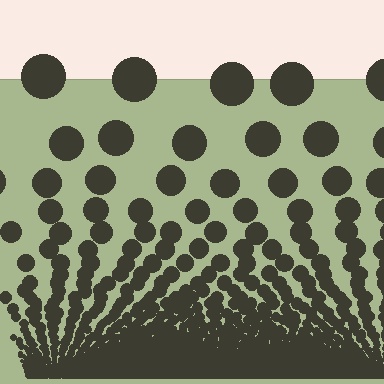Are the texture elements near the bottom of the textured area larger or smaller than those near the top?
Smaller. The gradient is inverted — elements near the bottom are smaller and denser.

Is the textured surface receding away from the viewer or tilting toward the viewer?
The surface appears to tilt toward the viewer. Texture elements get larger and sparser toward the top.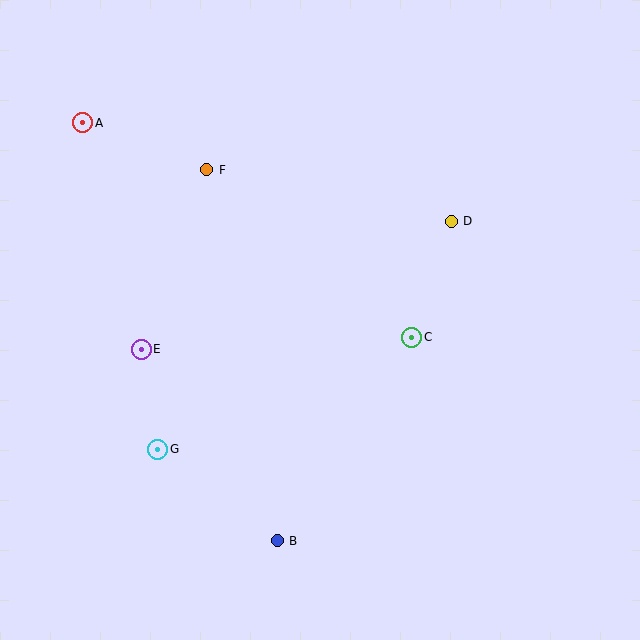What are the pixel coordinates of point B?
Point B is at (277, 541).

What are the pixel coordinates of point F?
Point F is at (207, 170).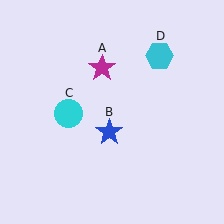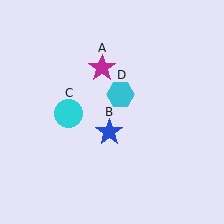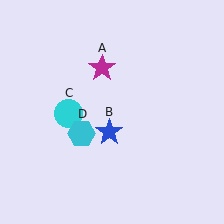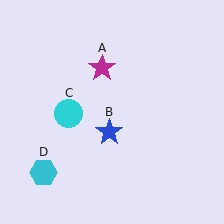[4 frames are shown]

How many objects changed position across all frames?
1 object changed position: cyan hexagon (object D).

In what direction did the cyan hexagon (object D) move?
The cyan hexagon (object D) moved down and to the left.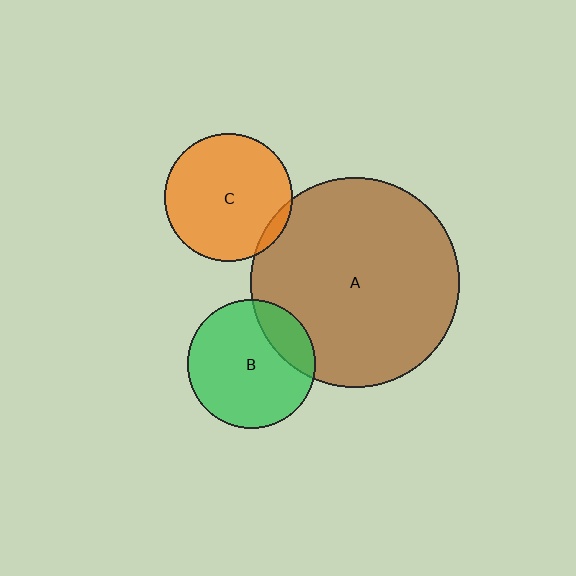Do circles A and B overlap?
Yes.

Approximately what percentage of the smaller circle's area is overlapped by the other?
Approximately 20%.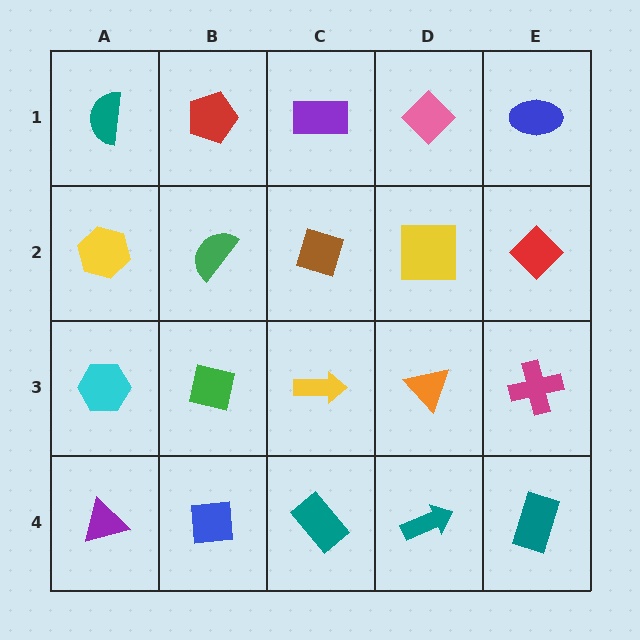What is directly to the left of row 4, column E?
A teal arrow.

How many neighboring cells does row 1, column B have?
3.